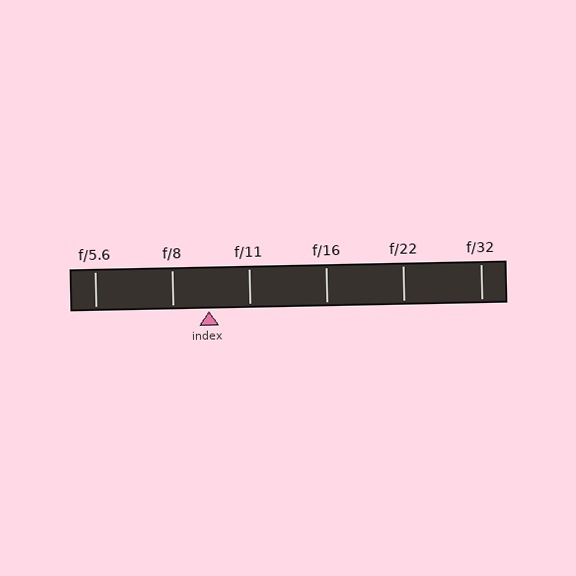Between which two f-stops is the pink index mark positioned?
The index mark is between f/8 and f/11.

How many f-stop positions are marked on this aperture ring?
There are 6 f-stop positions marked.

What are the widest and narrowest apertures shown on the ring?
The widest aperture shown is f/5.6 and the narrowest is f/32.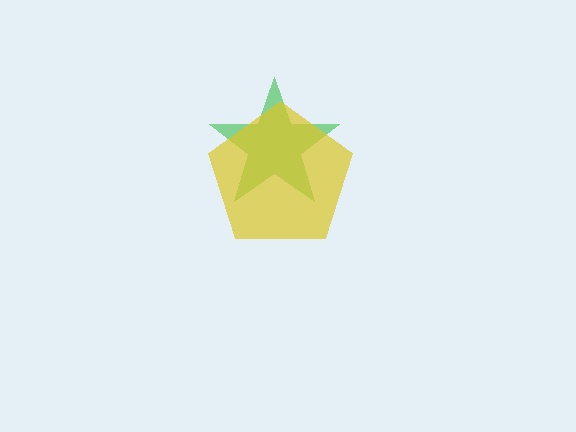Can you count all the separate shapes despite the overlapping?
Yes, there are 2 separate shapes.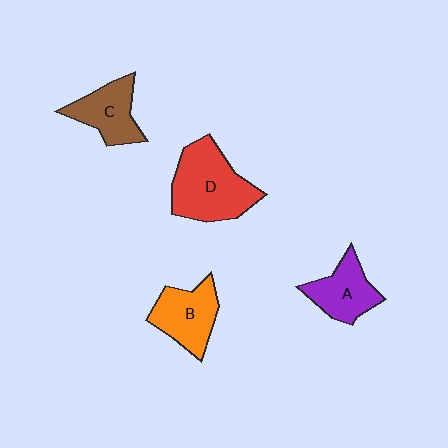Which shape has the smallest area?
Shape A (purple).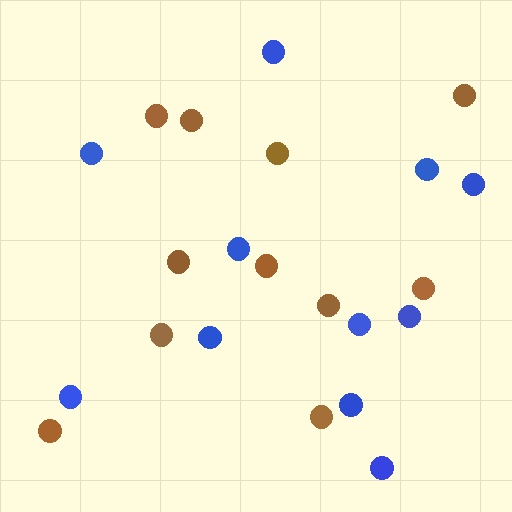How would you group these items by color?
There are 2 groups: one group of brown circles (11) and one group of blue circles (11).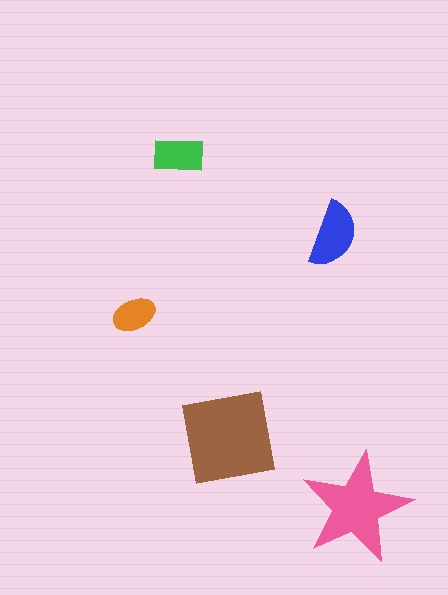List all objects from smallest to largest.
The orange ellipse, the green rectangle, the blue semicircle, the pink star, the brown square.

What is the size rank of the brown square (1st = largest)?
1st.